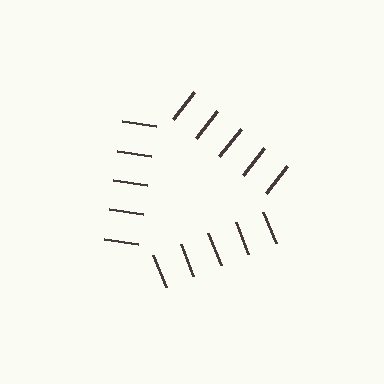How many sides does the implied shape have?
3 sides — the line-ends trace a triangle.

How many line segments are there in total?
15 — 5 along each of the 3 edges.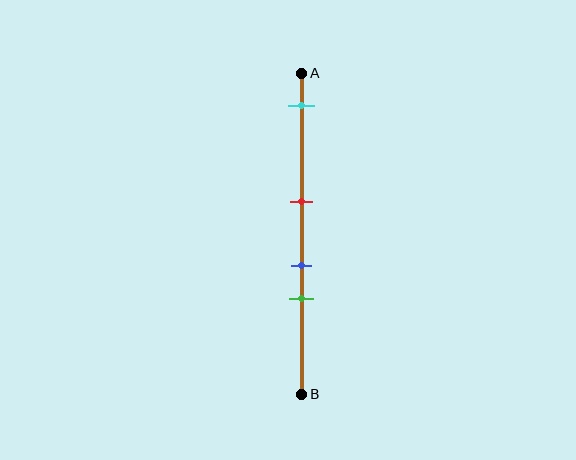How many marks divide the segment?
There are 4 marks dividing the segment.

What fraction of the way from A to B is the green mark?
The green mark is approximately 70% (0.7) of the way from A to B.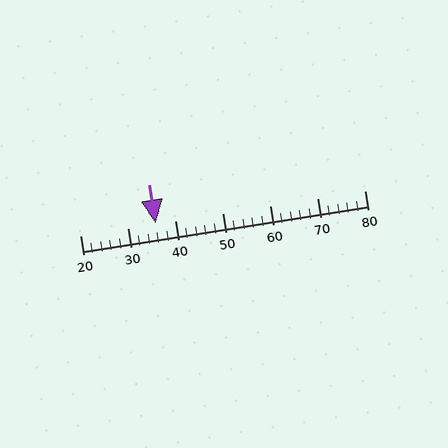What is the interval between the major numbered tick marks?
The major tick marks are spaced 10 units apart.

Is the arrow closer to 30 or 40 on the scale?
The arrow is closer to 40.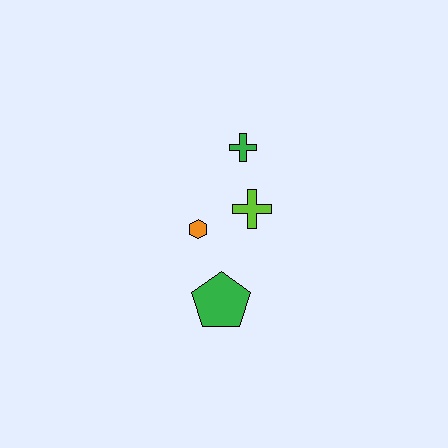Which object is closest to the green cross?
The lime cross is closest to the green cross.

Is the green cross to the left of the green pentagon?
No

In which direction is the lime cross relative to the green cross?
The lime cross is below the green cross.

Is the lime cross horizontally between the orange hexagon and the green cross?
No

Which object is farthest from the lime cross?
The green pentagon is farthest from the lime cross.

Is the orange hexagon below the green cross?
Yes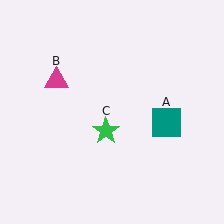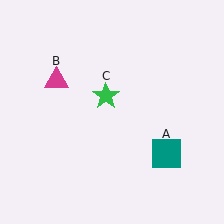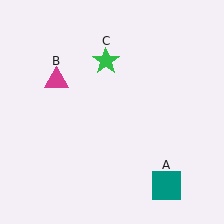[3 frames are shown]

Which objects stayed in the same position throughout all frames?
Magenta triangle (object B) remained stationary.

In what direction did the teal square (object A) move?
The teal square (object A) moved down.